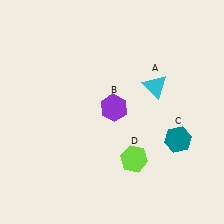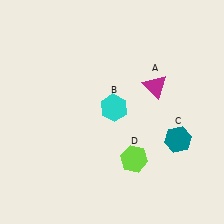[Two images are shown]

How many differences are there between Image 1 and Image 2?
There are 2 differences between the two images.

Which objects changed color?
A changed from cyan to magenta. B changed from purple to cyan.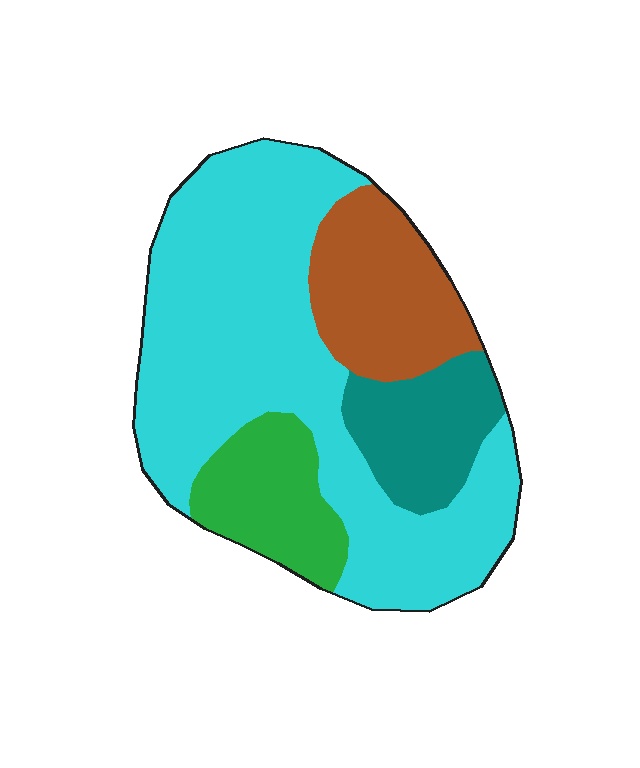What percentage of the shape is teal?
Teal covers 13% of the shape.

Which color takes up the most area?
Cyan, at roughly 55%.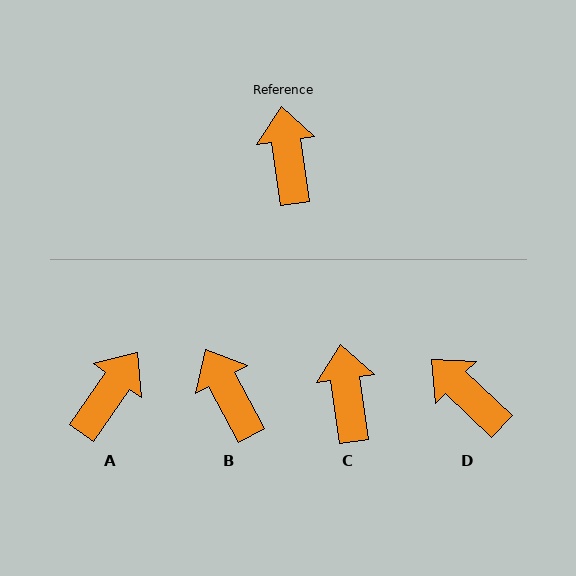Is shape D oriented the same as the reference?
No, it is off by about 38 degrees.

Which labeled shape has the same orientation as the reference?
C.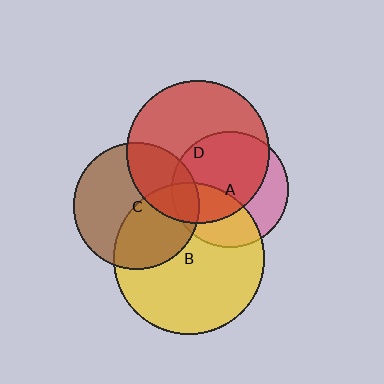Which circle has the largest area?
Circle B (yellow).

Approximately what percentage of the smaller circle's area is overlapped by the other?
Approximately 35%.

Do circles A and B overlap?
Yes.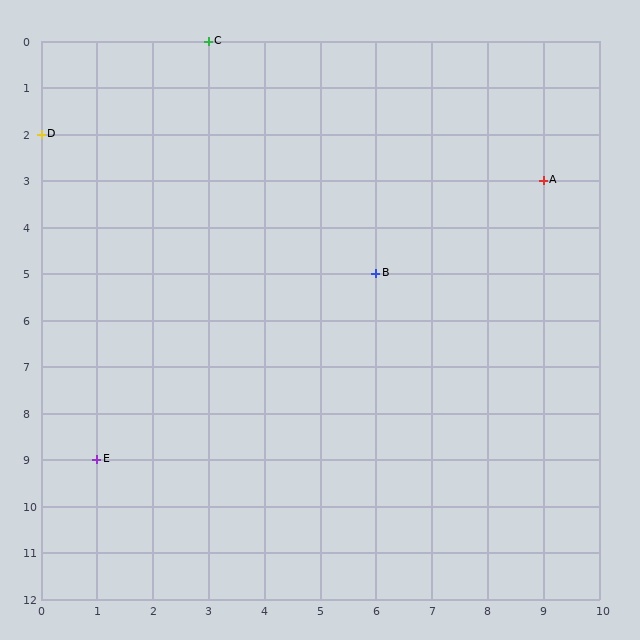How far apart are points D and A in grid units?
Points D and A are 9 columns and 1 row apart (about 9.1 grid units diagonally).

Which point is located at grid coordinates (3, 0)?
Point C is at (3, 0).